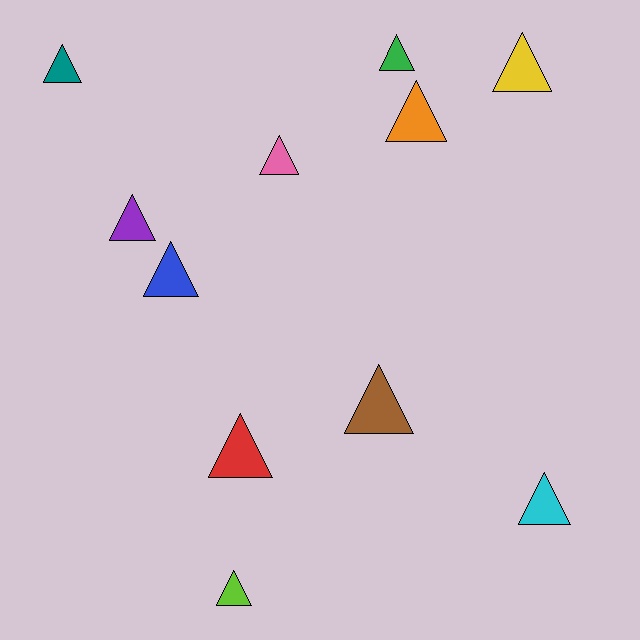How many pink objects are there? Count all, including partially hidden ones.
There is 1 pink object.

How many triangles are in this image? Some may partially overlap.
There are 11 triangles.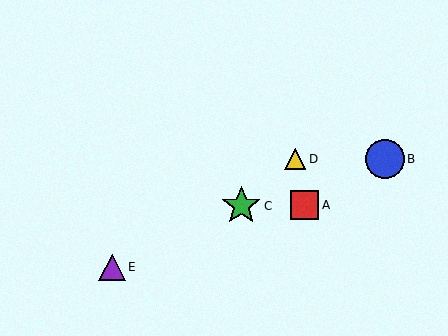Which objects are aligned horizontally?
Objects B, D are aligned horizontally.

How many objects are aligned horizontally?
2 objects (B, D) are aligned horizontally.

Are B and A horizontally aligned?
No, B is at y≈159 and A is at y≈205.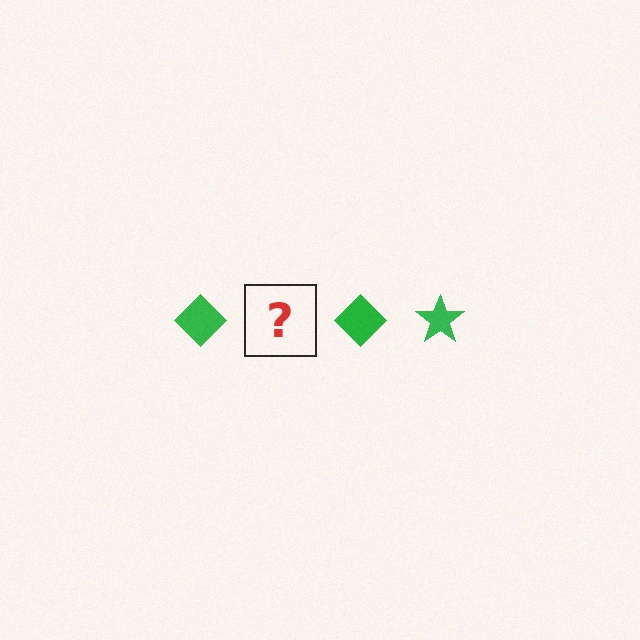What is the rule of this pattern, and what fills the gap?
The rule is that the pattern cycles through diamond, star shapes in green. The gap should be filled with a green star.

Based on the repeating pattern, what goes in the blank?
The blank should be a green star.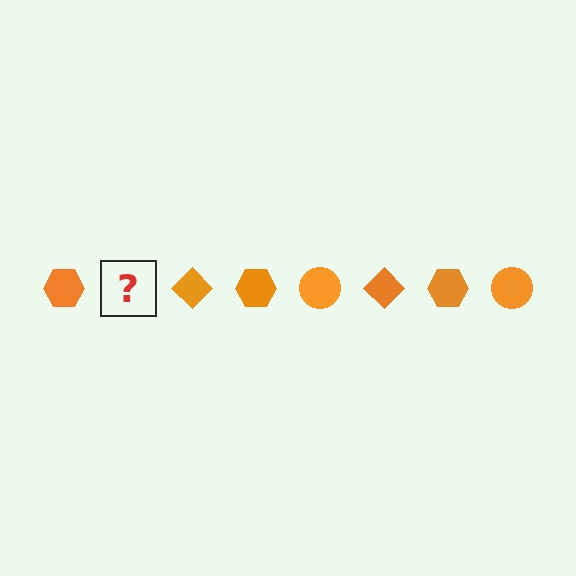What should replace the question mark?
The question mark should be replaced with an orange circle.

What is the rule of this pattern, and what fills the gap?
The rule is that the pattern cycles through hexagon, circle, diamond shapes in orange. The gap should be filled with an orange circle.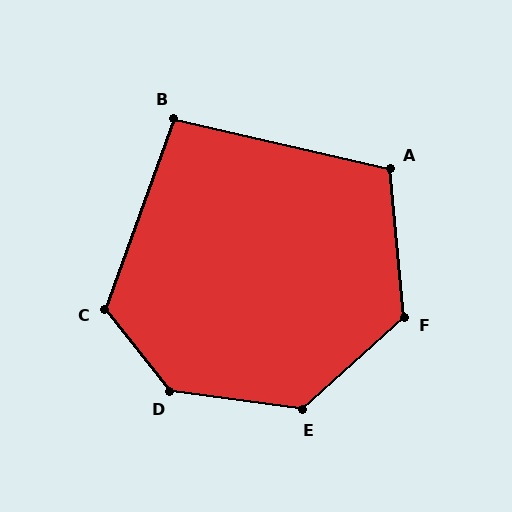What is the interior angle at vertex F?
Approximately 127 degrees (obtuse).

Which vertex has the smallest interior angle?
B, at approximately 97 degrees.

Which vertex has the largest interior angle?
D, at approximately 136 degrees.